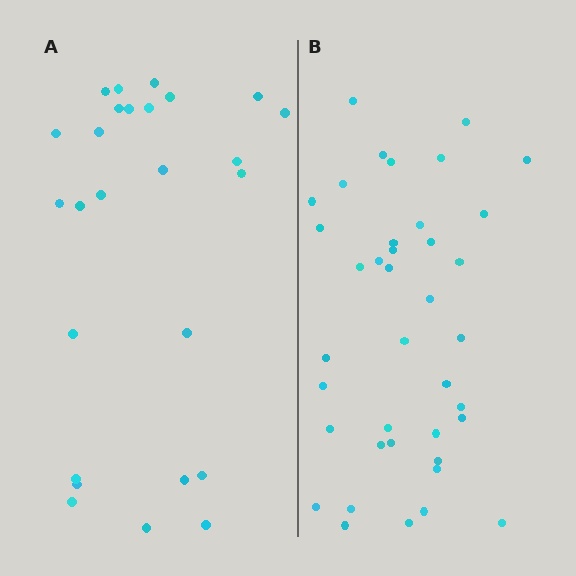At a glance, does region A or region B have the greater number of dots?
Region B (the right region) has more dots.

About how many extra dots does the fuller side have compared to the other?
Region B has approximately 15 more dots than region A.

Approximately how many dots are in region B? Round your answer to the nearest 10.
About 40 dots. (The exact count is 39, which rounds to 40.)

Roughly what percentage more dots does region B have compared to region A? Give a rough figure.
About 50% more.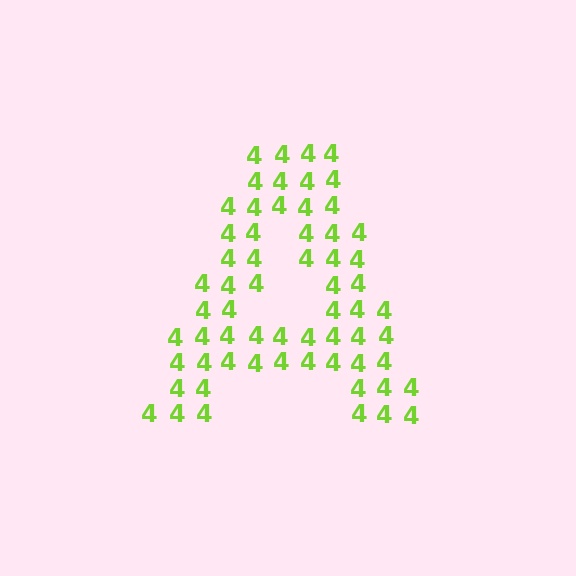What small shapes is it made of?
It is made of small digit 4's.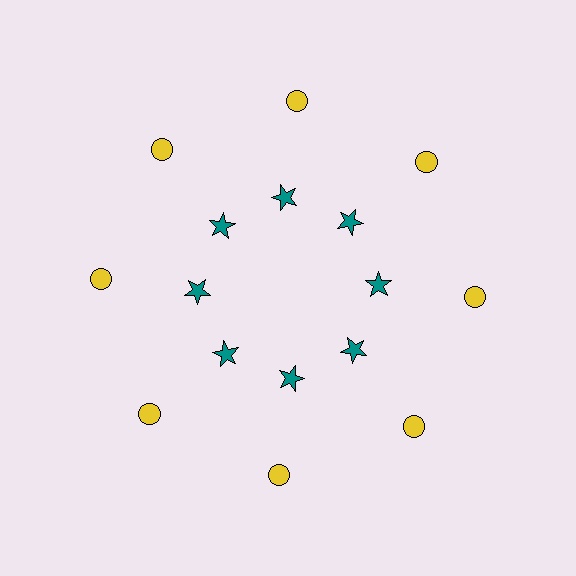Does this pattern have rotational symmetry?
Yes, this pattern has 8-fold rotational symmetry. It looks the same after rotating 45 degrees around the center.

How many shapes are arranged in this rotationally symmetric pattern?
There are 16 shapes, arranged in 8 groups of 2.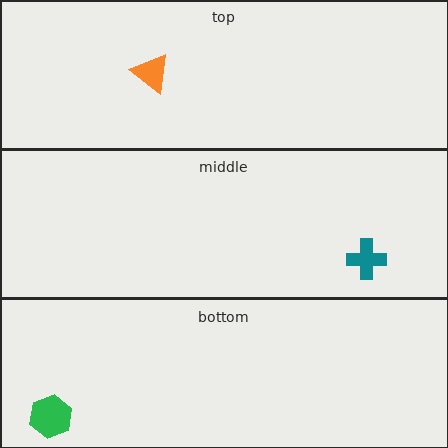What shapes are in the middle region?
The teal cross.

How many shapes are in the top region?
1.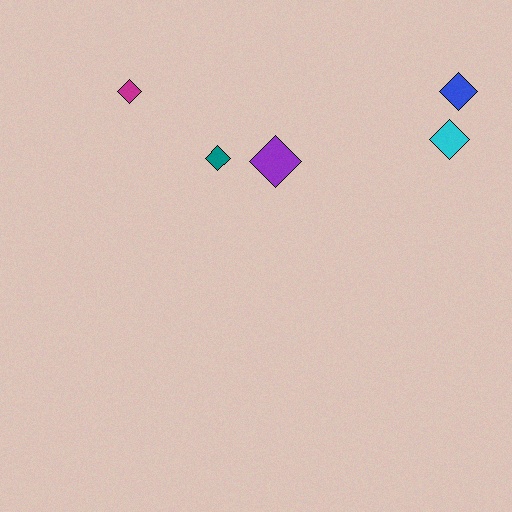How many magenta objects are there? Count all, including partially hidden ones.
There is 1 magenta object.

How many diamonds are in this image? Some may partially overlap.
There are 5 diamonds.